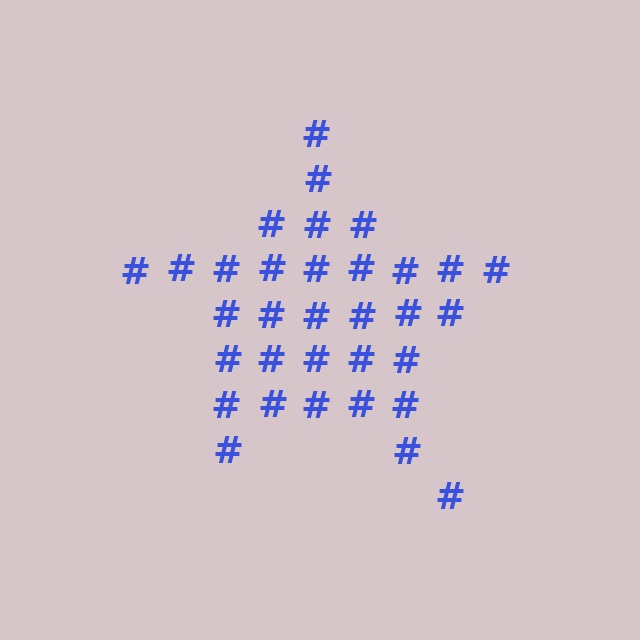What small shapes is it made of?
It is made of small hash symbols.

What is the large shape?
The large shape is a star.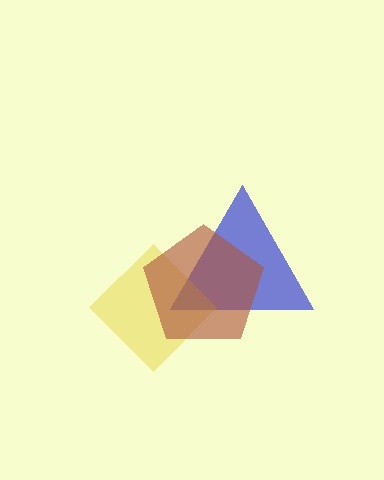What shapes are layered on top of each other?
The layered shapes are: a blue triangle, a yellow diamond, a brown pentagon.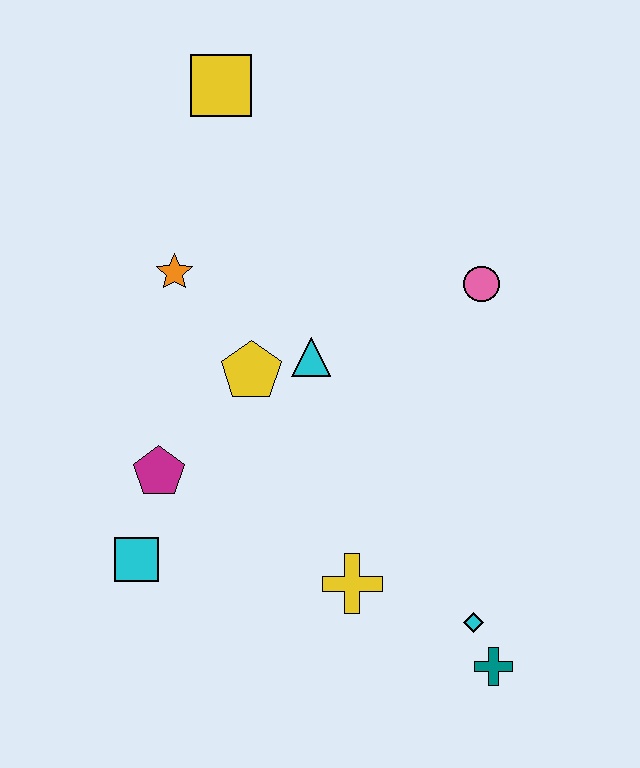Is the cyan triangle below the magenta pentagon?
No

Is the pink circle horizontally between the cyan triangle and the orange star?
No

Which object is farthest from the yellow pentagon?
The teal cross is farthest from the yellow pentagon.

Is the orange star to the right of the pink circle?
No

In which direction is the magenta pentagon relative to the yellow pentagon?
The magenta pentagon is below the yellow pentagon.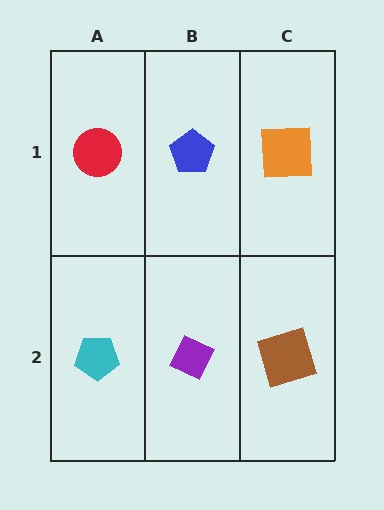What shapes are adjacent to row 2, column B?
A blue pentagon (row 1, column B), a cyan pentagon (row 2, column A), a brown square (row 2, column C).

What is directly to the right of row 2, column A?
A purple diamond.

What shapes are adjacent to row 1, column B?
A purple diamond (row 2, column B), a red circle (row 1, column A), an orange square (row 1, column C).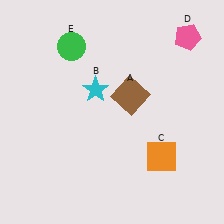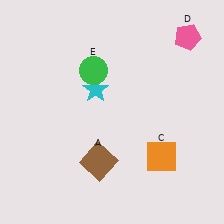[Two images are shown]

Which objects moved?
The objects that moved are: the brown square (A), the green circle (E).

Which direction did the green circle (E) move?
The green circle (E) moved down.